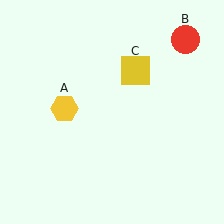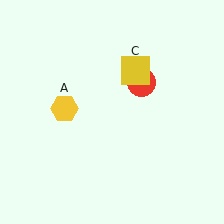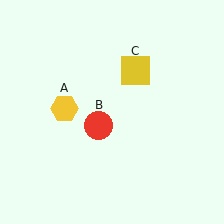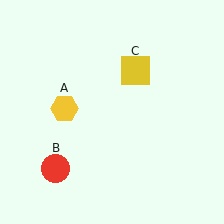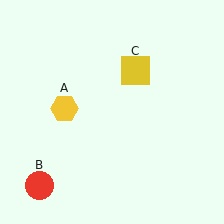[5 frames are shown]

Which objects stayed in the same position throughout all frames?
Yellow hexagon (object A) and yellow square (object C) remained stationary.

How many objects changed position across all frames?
1 object changed position: red circle (object B).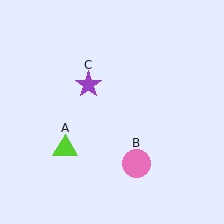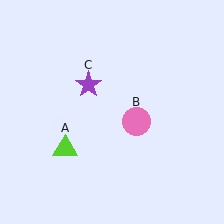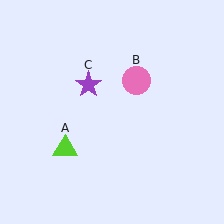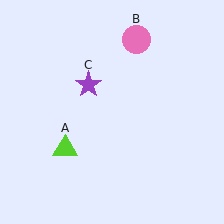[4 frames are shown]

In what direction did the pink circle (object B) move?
The pink circle (object B) moved up.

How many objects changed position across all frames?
1 object changed position: pink circle (object B).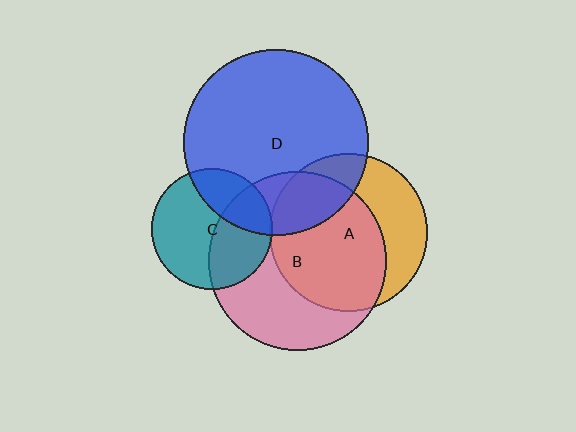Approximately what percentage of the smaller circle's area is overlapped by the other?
Approximately 65%.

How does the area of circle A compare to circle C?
Approximately 1.7 times.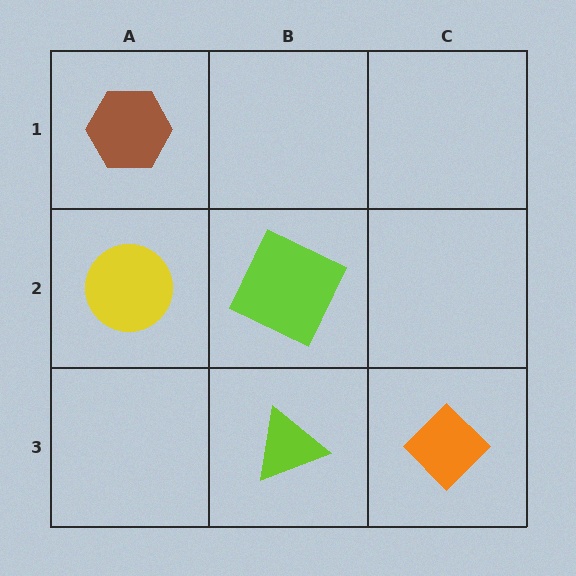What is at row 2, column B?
A lime square.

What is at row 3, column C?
An orange diamond.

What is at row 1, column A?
A brown hexagon.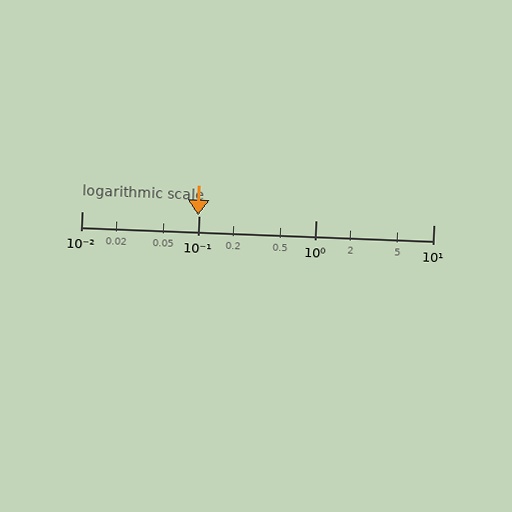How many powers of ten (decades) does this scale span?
The scale spans 3 decades, from 0.01 to 10.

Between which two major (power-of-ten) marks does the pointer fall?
The pointer is between 0.01 and 0.1.